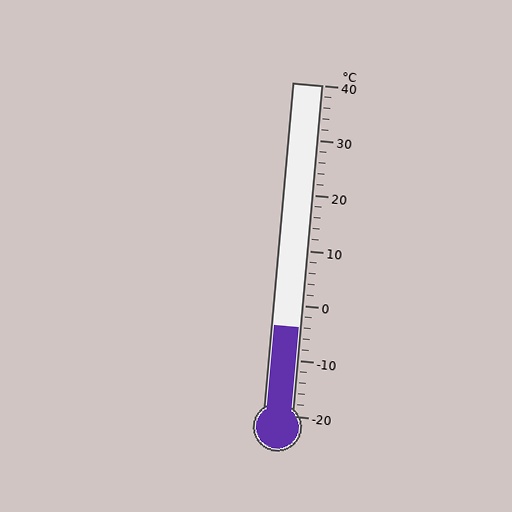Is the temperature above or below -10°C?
The temperature is above -10°C.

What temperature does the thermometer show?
The thermometer shows approximately -4°C.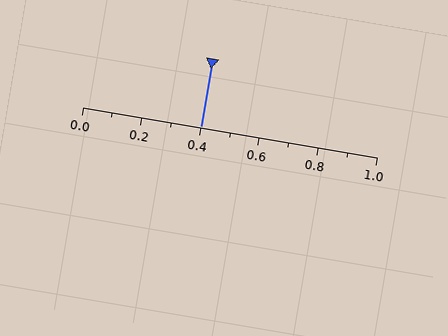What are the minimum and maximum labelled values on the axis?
The axis runs from 0.0 to 1.0.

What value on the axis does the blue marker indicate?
The marker indicates approximately 0.4.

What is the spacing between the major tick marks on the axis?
The major ticks are spaced 0.2 apart.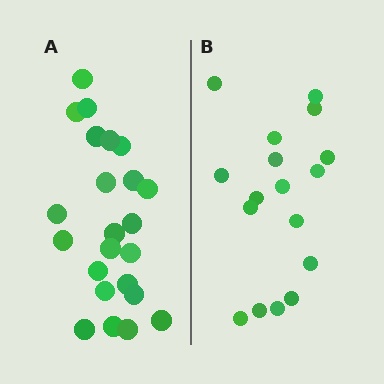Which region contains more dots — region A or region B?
Region A (the left region) has more dots.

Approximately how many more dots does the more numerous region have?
Region A has about 6 more dots than region B.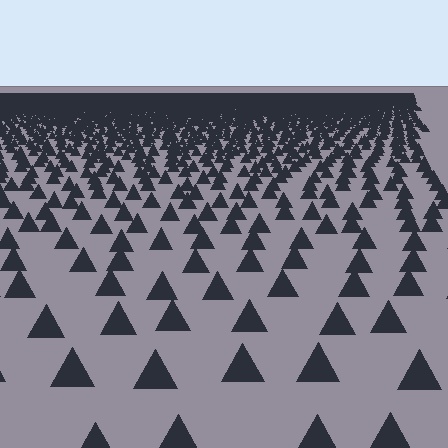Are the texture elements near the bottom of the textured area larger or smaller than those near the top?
Larger. Near the bottom, elements are closer to the viewer and appear at a bigger on-screen size.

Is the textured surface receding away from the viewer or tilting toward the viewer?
The surface is receding away from the viewer. Texture elements get smaller and denser toward the top.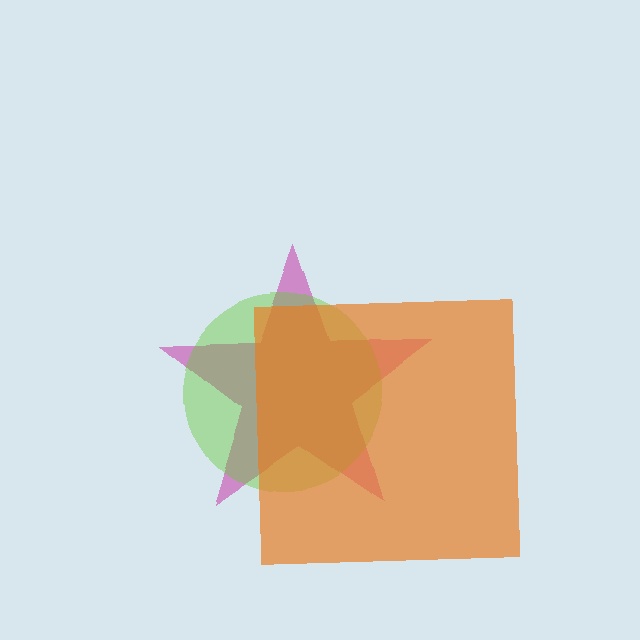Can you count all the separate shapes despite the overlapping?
Yes, there are 3 separate shapes.